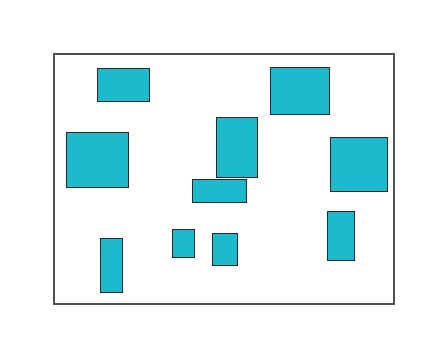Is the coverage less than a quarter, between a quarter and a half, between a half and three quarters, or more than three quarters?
Less than a quarter.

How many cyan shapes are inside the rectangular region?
10.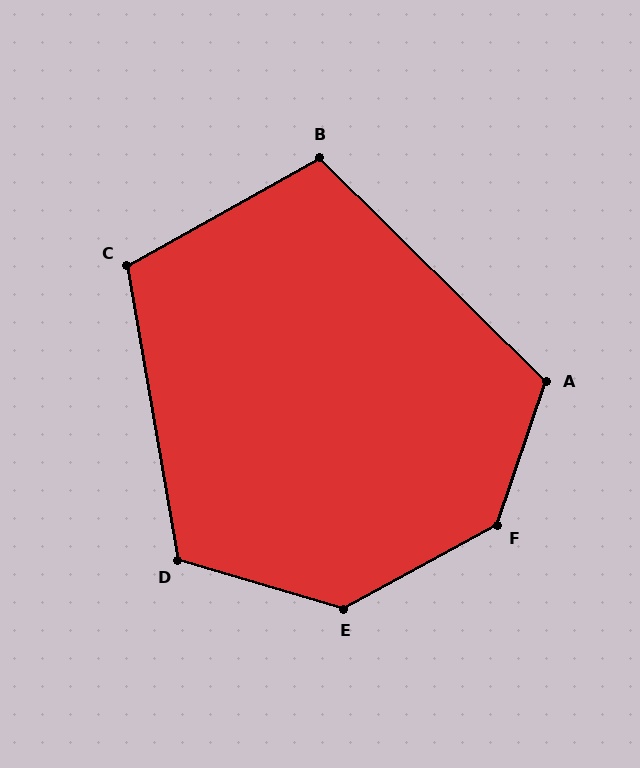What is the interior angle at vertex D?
Approximately 116 degrees (obtuse).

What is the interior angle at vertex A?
Approximately 116 degrees (obtuse).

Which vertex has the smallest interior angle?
B, at approximately 106 degrees.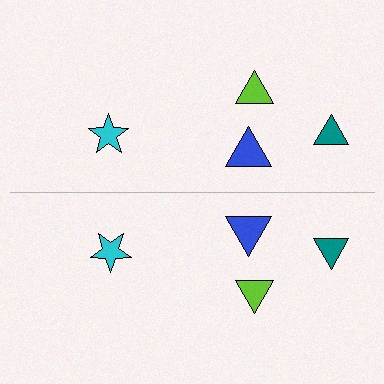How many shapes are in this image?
There are 8 shapes in this image.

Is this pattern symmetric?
Yes, this pattern has bilateral (reflection) symmetry.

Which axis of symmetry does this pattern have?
The pattern has a horizontal axis of symmetry running through the center of the image.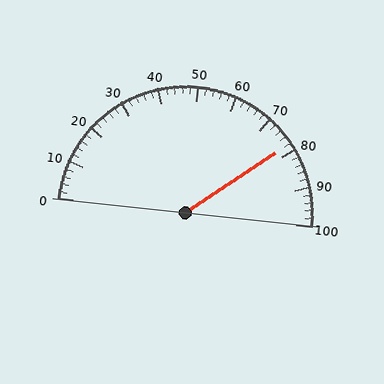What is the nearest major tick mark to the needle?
The nearest major tick mark is 80.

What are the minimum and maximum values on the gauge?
The gauge ranges from 0 to 100.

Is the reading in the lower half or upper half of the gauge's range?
The reading is in the upper half of the range (0 to 100).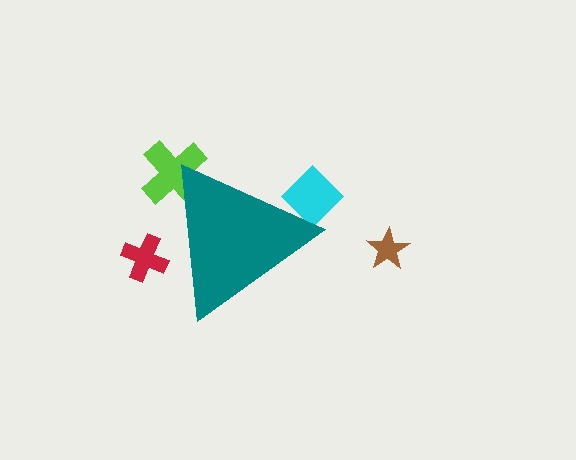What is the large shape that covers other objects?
A teal triangle.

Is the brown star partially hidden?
No, the brown star is fully visible.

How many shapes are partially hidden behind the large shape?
3 shapes are partially hidden.